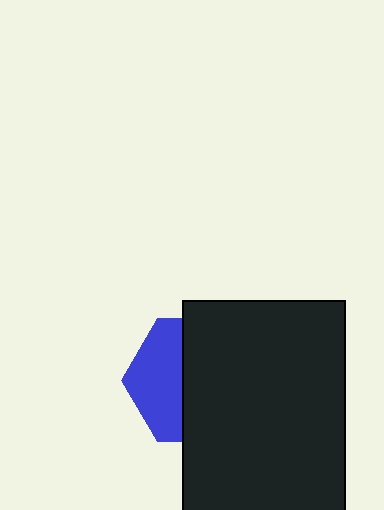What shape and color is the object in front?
The object in front is a black rectangle.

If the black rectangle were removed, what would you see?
You would see the complete blue hexagon.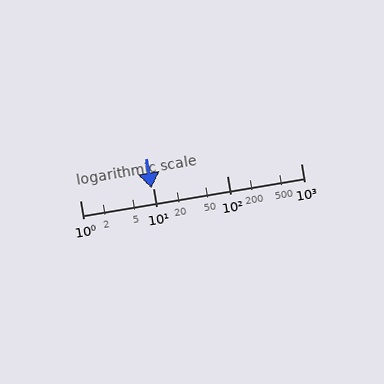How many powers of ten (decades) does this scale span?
The scale spans 3 decades, from 1 to 1000.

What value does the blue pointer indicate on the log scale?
The pointer indicates approximately 9.3.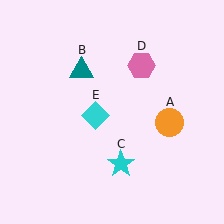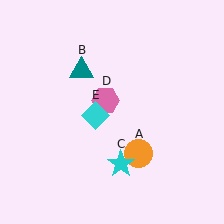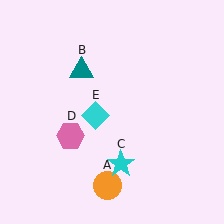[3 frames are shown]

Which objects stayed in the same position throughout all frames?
Teal triangle (object B) and cyan star (object C) and cyan diamond (object E) remained stationary.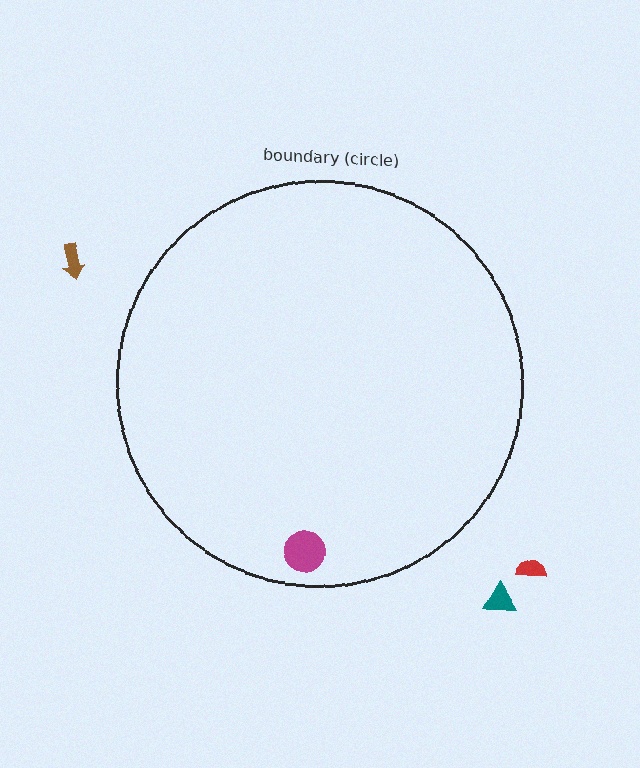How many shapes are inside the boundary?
1 inside, 3 outside.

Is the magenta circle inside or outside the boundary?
Inside.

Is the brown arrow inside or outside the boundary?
Outside.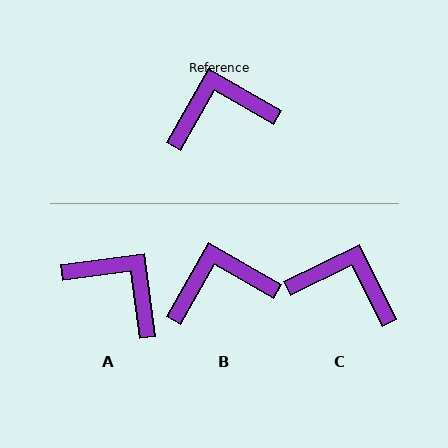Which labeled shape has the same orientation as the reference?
B.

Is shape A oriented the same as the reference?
No, it is off by about 53 degrees.